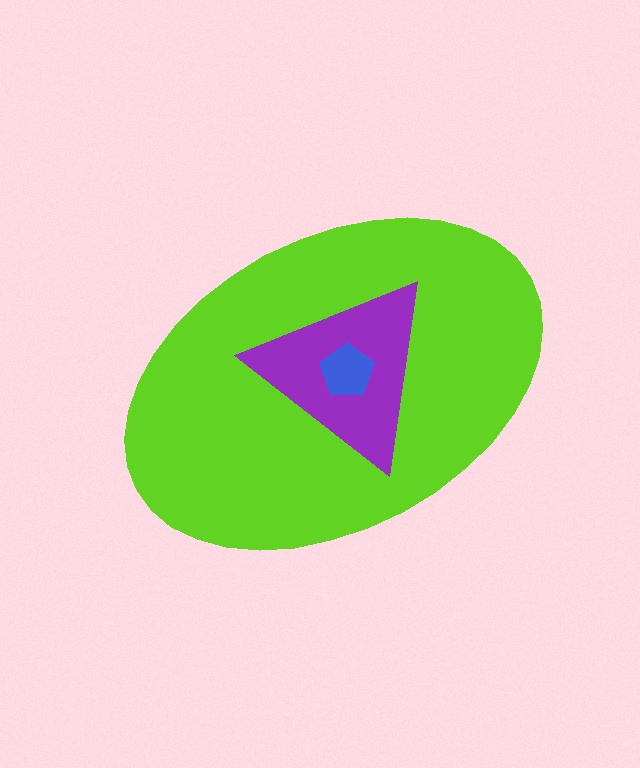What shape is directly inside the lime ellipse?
The purple triangle.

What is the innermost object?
The blue pentagon.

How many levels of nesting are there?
3.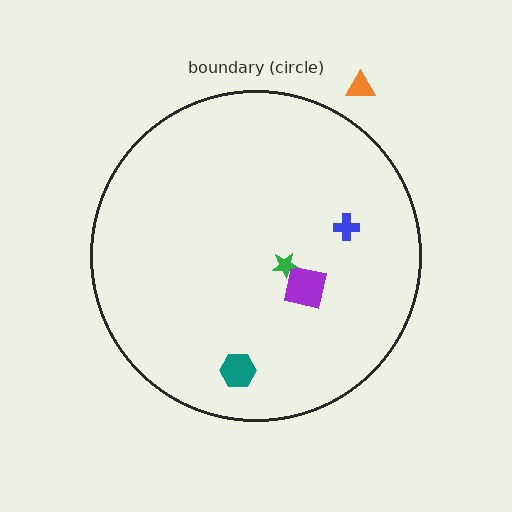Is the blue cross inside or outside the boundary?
Inside.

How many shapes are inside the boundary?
4 inside, 1 outside.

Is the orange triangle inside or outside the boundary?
Outside.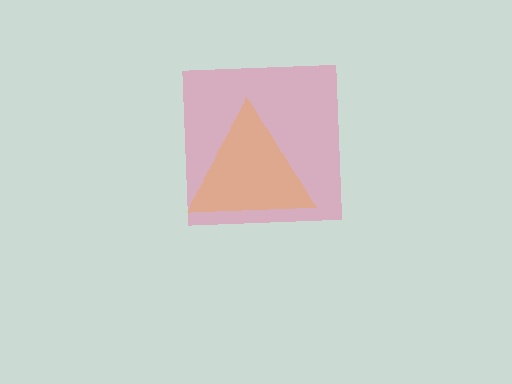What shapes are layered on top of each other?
The layered shapes are: a yellow triangle, a pink square.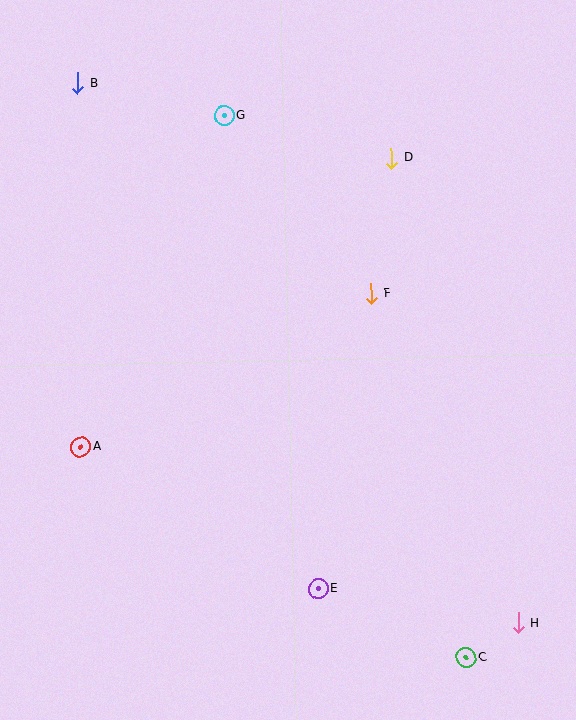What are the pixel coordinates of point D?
Point D is at (392, 158).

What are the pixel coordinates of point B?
Point B is at (78, 83).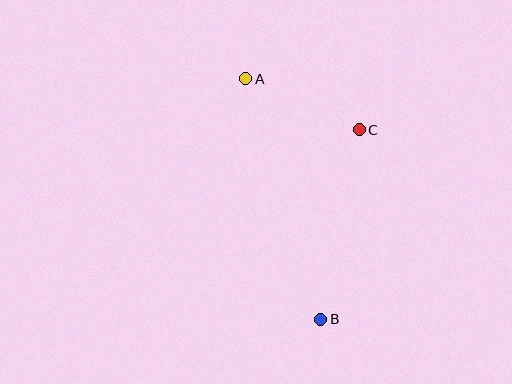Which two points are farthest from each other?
Points A and B are farthest from each other.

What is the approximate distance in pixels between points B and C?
The distance between B and C is approximately 193 pixels.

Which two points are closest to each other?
Points A and C are closest to each other.